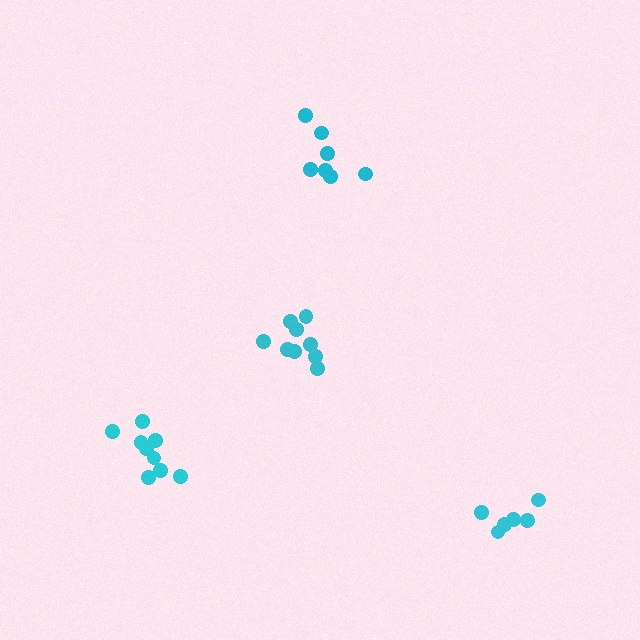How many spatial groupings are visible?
There are 4 spatial groupings.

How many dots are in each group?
Group 1: 6 dots, Group 2: 9 dots, Group 3: 7 dots, Group 4: 9 dots (31 total).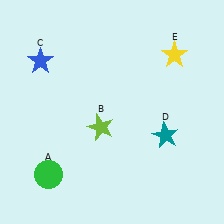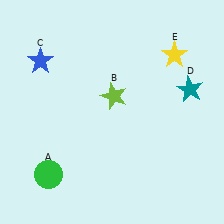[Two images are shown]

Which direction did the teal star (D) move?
The teal star (D) moved up.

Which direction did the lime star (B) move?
The lime star (B) moved up.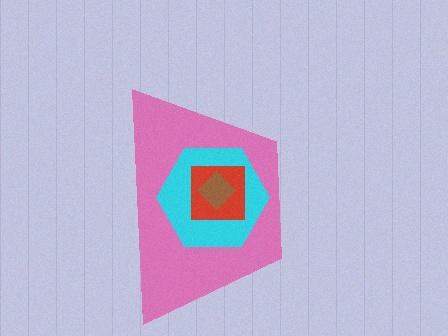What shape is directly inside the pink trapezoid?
The cyan hexagon.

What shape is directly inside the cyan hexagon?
The red square.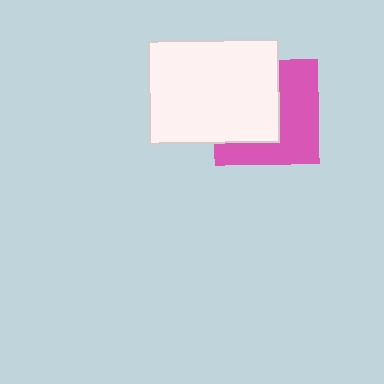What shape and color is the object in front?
The object in front is a white rectangle.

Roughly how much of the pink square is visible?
About half of it is visible (roughly 50%).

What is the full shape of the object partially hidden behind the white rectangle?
The partially hidden object is a pink square.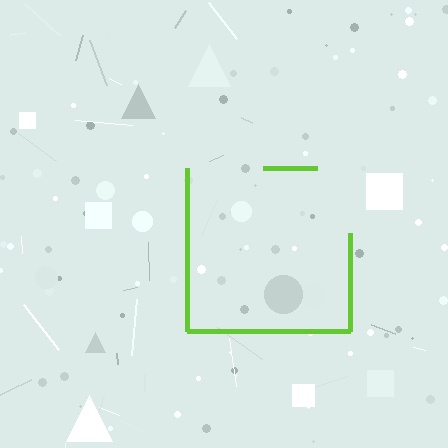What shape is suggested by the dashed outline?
The dashed outline suggests a square.